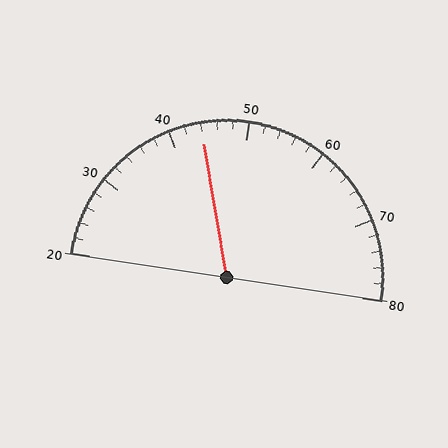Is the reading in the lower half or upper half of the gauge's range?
The reading is in the lower half of the range (20 to 80).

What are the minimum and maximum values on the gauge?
The gauge ranges from 20 to 80.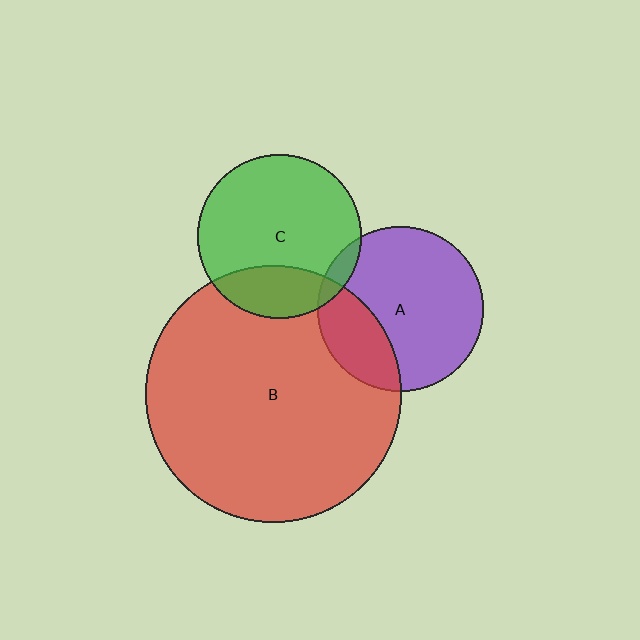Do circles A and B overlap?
Yes.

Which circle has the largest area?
Circle B (red).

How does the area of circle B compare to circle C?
Approximately 2.5 times.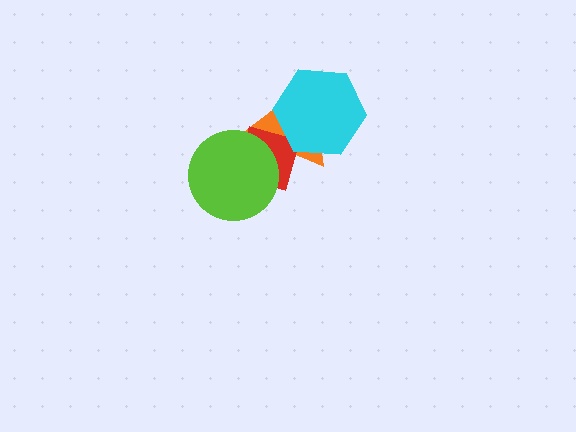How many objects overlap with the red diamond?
3 objects overlap with the red diamond.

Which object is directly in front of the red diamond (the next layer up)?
The cyan hexagon is directly in front of the red diamond.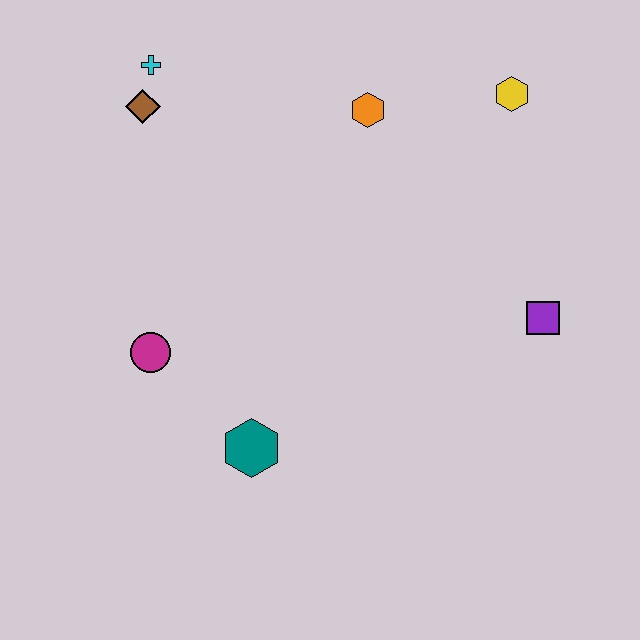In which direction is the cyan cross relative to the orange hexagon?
The cyan cross is to the left of the orange hexagon.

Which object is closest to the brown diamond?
The cyan cross is closest to the brown diamond.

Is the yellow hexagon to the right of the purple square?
No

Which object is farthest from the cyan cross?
The purple square is farthest from the cyan cross.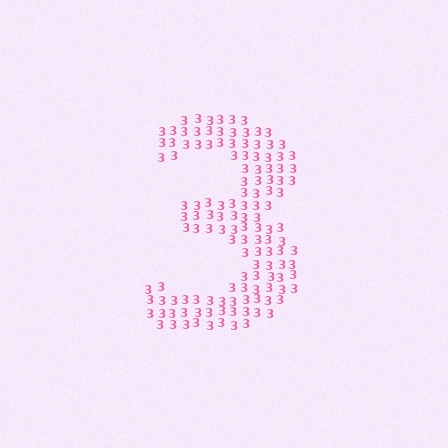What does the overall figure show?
The overall figure shows the digit 3.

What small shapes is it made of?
It is made of small digit 3's.